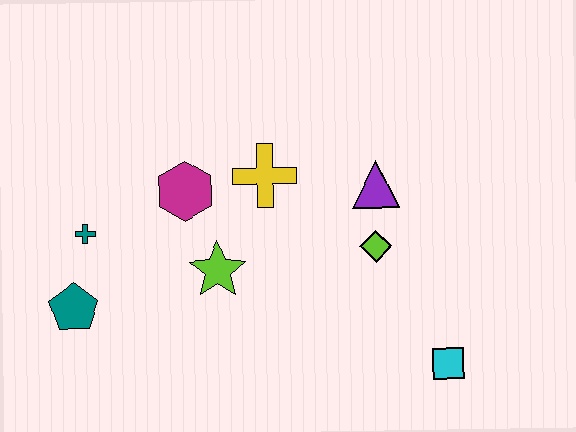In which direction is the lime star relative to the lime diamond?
The lime star is to the left of the lime diamond.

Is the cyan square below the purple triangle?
Yes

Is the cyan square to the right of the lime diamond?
Yes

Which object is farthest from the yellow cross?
The cyan square is farthest from the yellow cross.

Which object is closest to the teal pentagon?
The teal cross is closest to the teal pentagon.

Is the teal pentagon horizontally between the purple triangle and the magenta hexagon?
No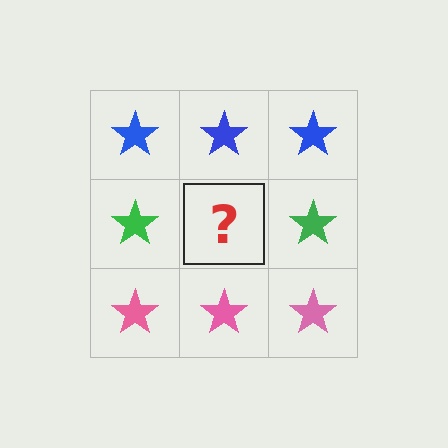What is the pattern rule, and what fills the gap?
The rule is that each row has a consistent color. The gap should be filled with a green star.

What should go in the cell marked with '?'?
The missing cell should contain a green star.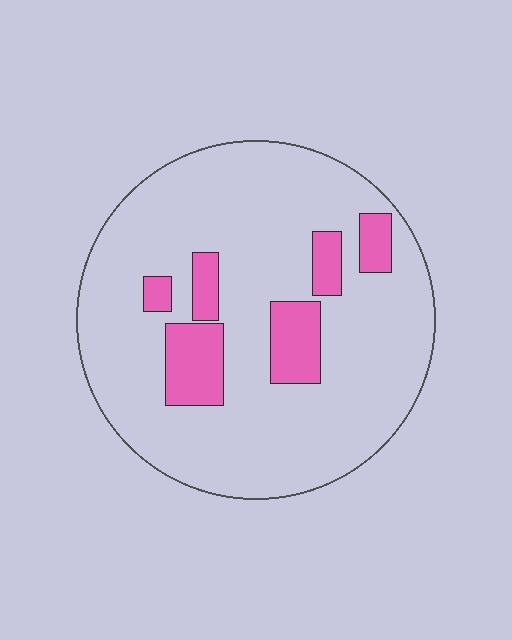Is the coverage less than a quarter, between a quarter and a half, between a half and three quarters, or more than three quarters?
Less than a quarter.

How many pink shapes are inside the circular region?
6.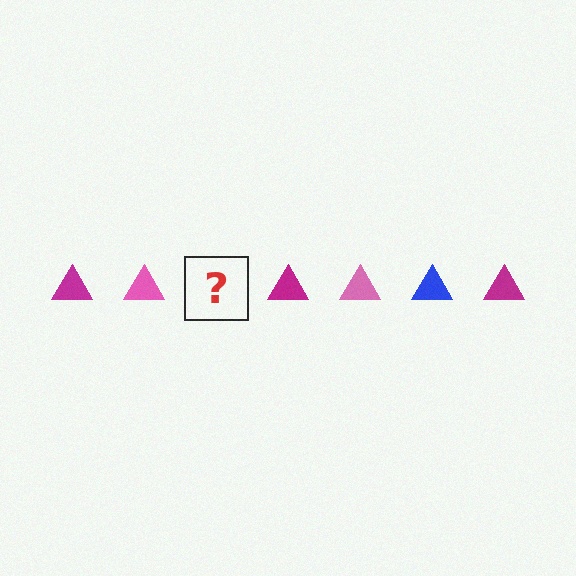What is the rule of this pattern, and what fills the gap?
The rule is that the pattern cycles through magenta, pink, blue triangles. The gap should be filled with a blue triangle.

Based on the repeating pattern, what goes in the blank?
The blank should be a blue triangle.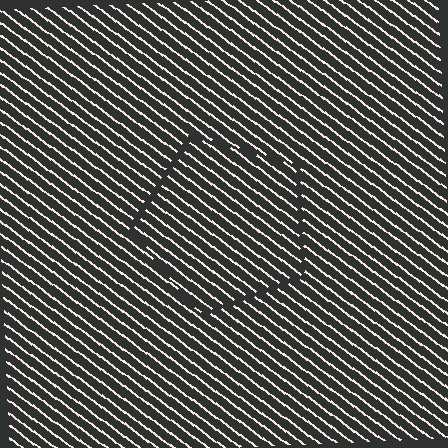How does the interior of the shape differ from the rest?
The interior of the shape contains the same grating, shifted by half a period — the contour is defined by the phase discontinuity where line-ends from the inner and outer gratings abut.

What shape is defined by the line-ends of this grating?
An illusory pentagon. The interior of the shape contains the same grating, shifted by half a period — the contour is defined by the phase discontinuity where line-ends from the inner and outer gratings abut.